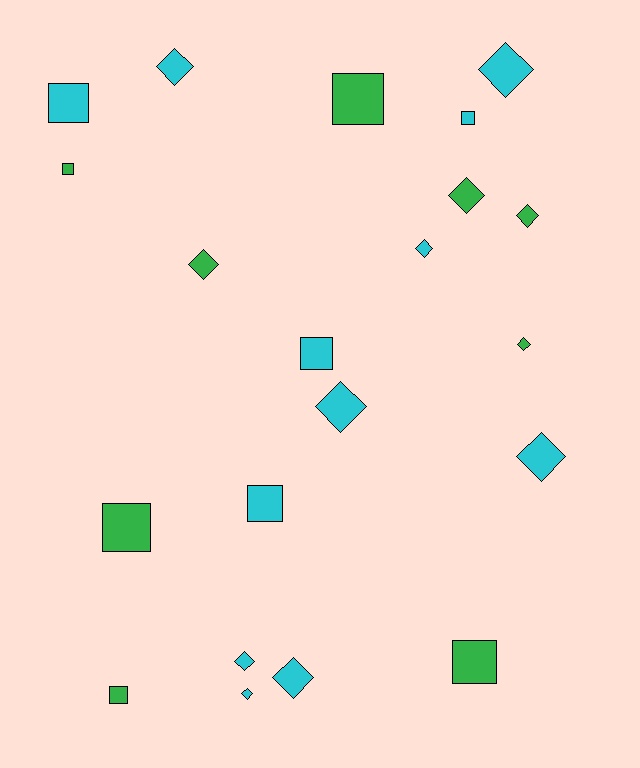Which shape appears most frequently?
Diamond, with 12 objects.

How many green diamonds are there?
There are 4 green diamonds.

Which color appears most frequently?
Cyan, with 12 objects.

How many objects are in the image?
There are 21 objects.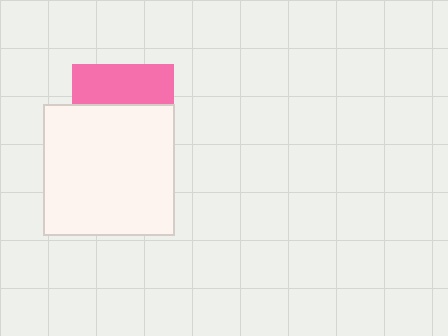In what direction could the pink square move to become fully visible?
The pink square could move up. That would shift it out from behind the white square entirely.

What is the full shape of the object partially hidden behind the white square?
The partially hidden object is a pink square.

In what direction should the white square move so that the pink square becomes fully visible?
The white square should move down. That is the shortest direction to clear the overlap and leave the pink square fully visible.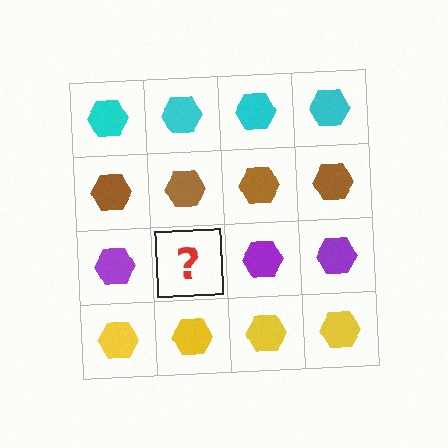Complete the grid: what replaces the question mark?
The question mark should be replaced with a purple hexagon.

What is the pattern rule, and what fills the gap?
The rule is that each row has a consistent color. The gap should be filled with a purple hexagon.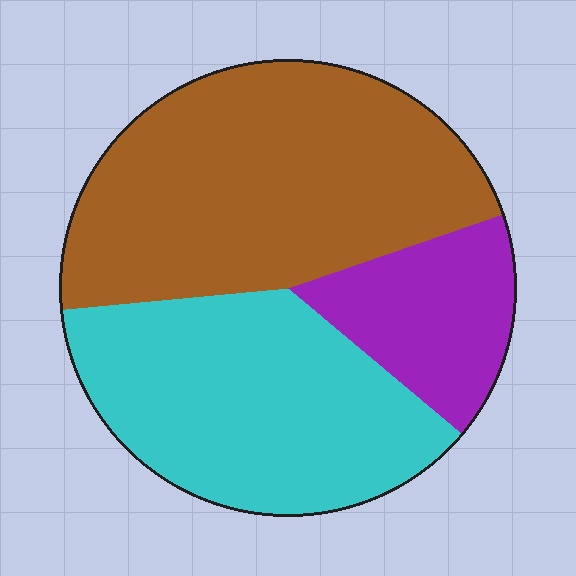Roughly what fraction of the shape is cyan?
Cyan covers roughly 35% of the shape.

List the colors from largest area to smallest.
From largest to smallest: brown, cyan, purple.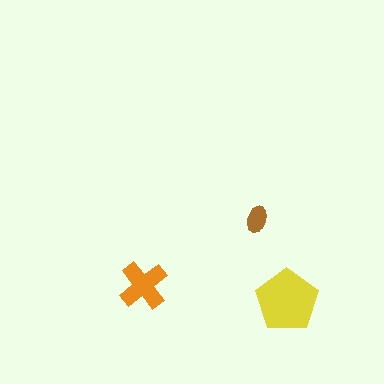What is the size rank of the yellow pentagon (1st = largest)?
1st.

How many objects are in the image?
There are 3 objects in the image.